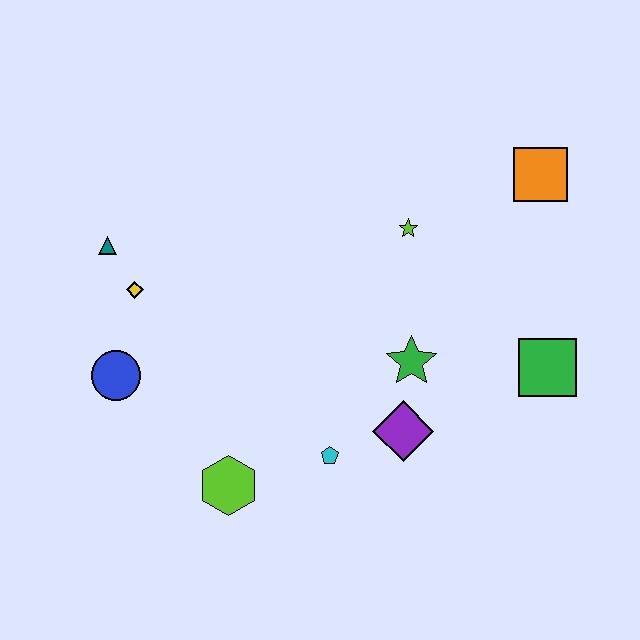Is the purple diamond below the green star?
Yes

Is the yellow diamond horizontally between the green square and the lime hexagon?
No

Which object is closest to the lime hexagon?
The cyan pentagon is closest to the lime hexagon.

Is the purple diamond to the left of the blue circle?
No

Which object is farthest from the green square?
The teal triangle is farthest from the green square.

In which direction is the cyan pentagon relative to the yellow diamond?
The cyan pentagon is to the right of the yellow diamond.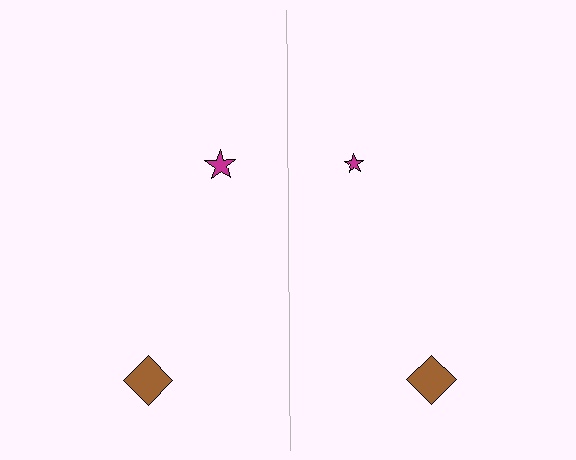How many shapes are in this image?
There are 4 shapes in this image.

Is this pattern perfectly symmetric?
No, the pattern is not perfectly symmetric. The magenta star on the right side has a different size than its mirror counterpart.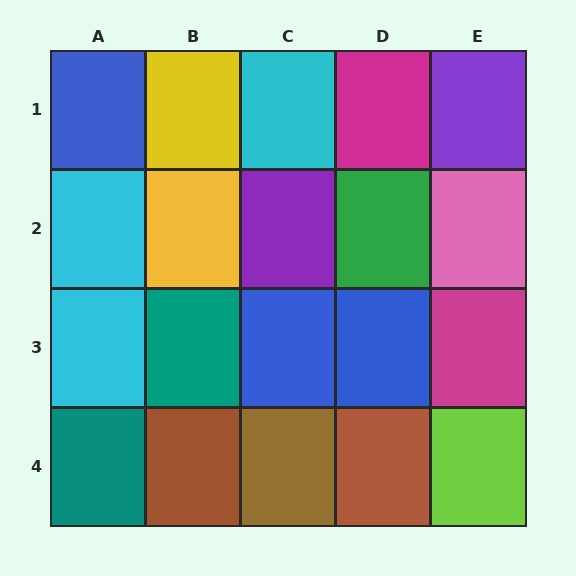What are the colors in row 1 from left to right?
Blue, yellow, cyan, magenta, purple.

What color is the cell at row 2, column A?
Cyan.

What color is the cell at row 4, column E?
Lime.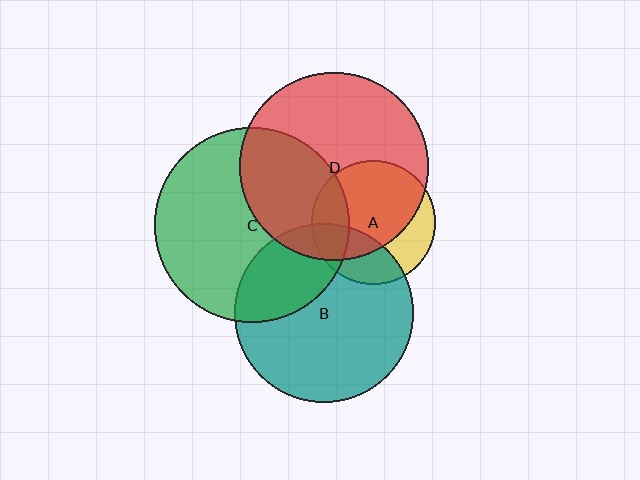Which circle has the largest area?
Circle C (green).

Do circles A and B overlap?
Yes.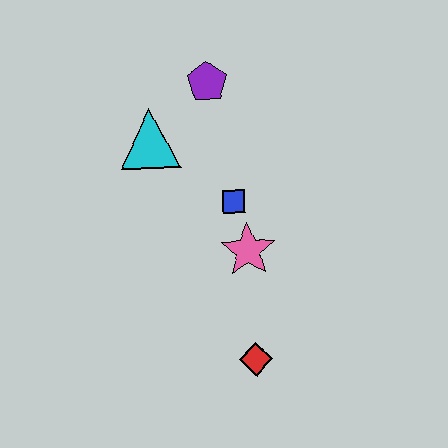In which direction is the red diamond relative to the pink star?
The red diamond is below the pink star.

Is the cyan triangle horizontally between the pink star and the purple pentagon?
No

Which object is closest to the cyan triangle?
The purple pentagon is closest to the cyan triangle.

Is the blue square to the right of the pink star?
No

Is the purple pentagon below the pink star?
No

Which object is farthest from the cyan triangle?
The red diamond is farthest from the cyan triangle.